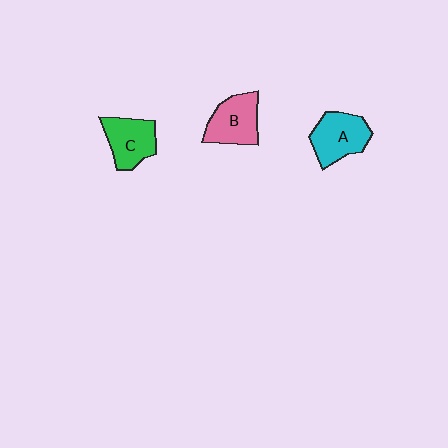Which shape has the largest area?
Shape A (cyan).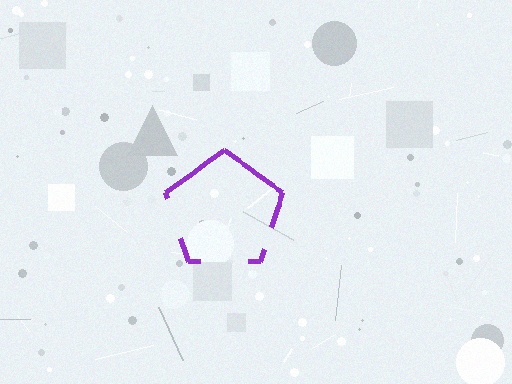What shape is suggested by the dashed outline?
The dashed outline suggests a pentagon.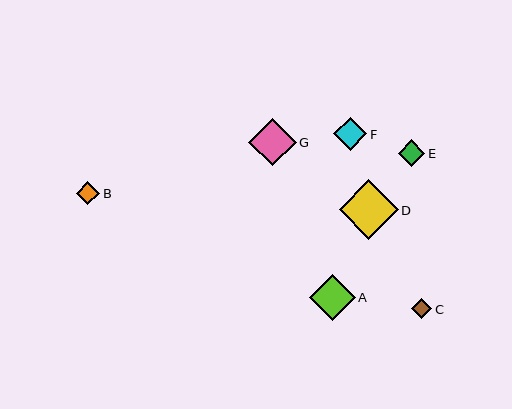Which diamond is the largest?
Diamond D is the largest with a size of approximately 59 pixels.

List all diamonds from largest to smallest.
From largest to smallest: D, G, A, F, E, B, C.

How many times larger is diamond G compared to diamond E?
Diamond G is approximately 1.8 times the size of diamond E.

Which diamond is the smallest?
Diamond C is the smallest with a size of approximately 20 pixels.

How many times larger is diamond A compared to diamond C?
Diamond A is approximately 2.3 times the size of diamond C.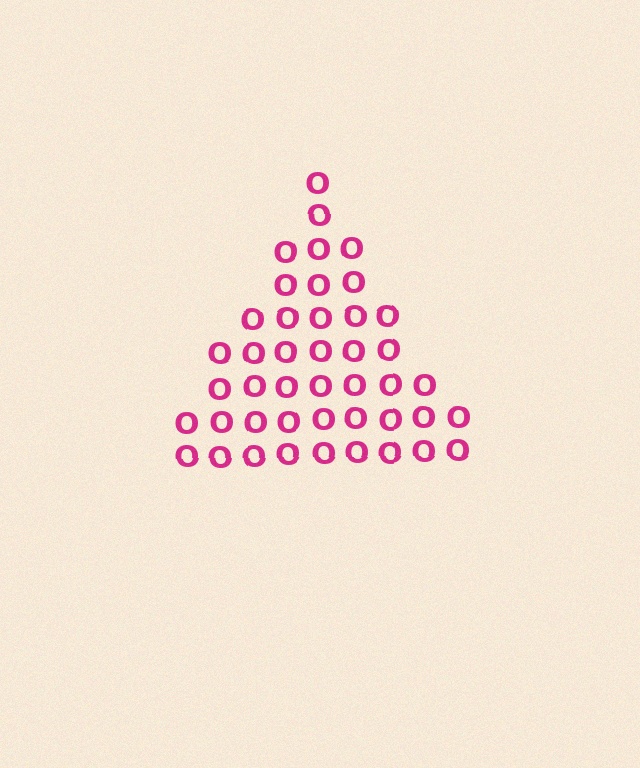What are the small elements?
The small elements are letter O's.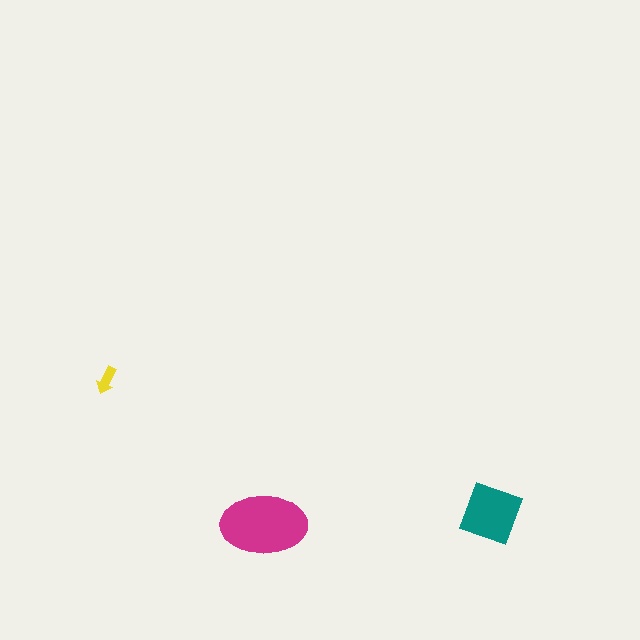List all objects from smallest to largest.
The yellow arrow, the teal diamond, the magenta ellipse.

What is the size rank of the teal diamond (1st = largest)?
2nd.